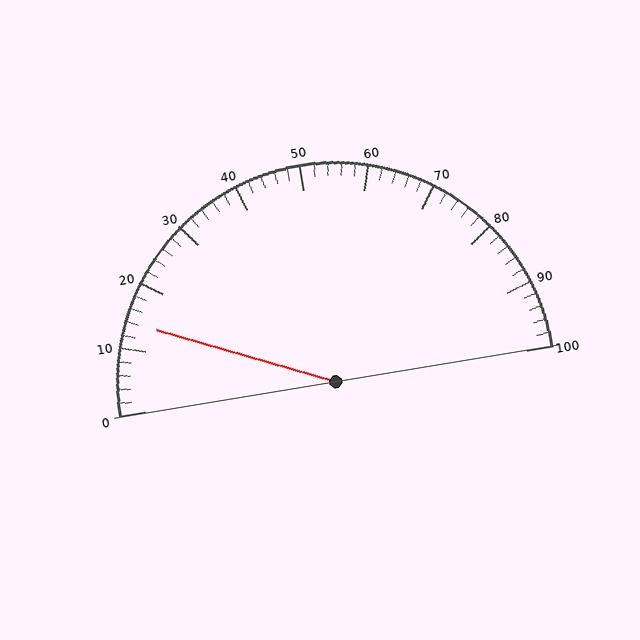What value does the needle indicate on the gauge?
The needle indicates approximately 14.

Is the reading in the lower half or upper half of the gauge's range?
The reading is in the lower half of the range (0 to 100).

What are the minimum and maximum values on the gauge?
The gauge ranges from 0 to 100.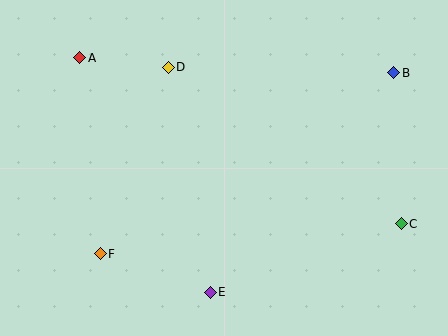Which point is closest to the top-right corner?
Point B is closest to the top-right corner.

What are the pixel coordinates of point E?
Point E is at (210, 292).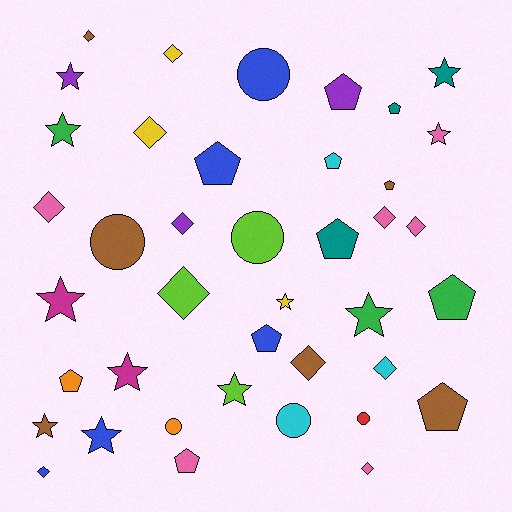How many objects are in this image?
There are 40 objects.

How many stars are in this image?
There are 11 stars.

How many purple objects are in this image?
There are 3 purple objects.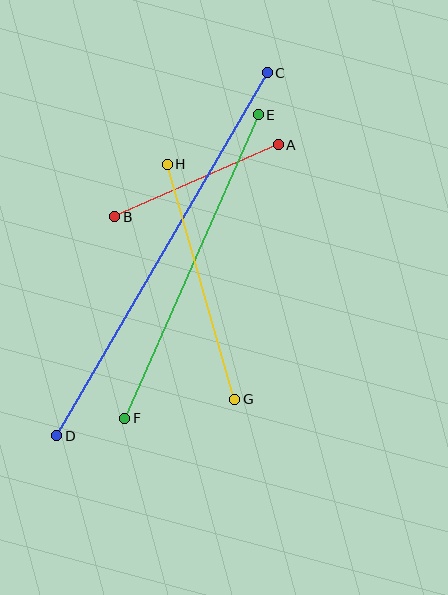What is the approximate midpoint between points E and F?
The midpoint is at approximately (191, 266) pixels.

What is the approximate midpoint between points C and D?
The midpoint is at approximately (162, 254) pixels.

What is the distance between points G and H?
The distance is approximately 244 pixels.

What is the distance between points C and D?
The distance is approximately 420 pixels.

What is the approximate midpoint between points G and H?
The midpoint is at approximately (201, 282) pixels.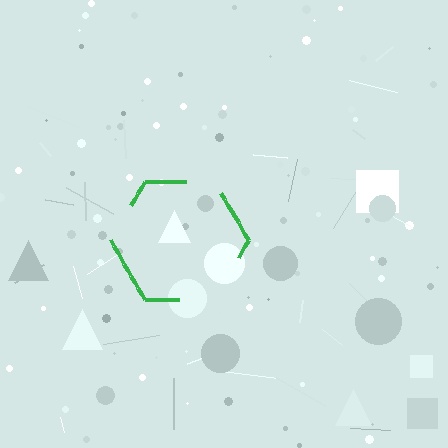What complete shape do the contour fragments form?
The contour fragments form a hexagon.